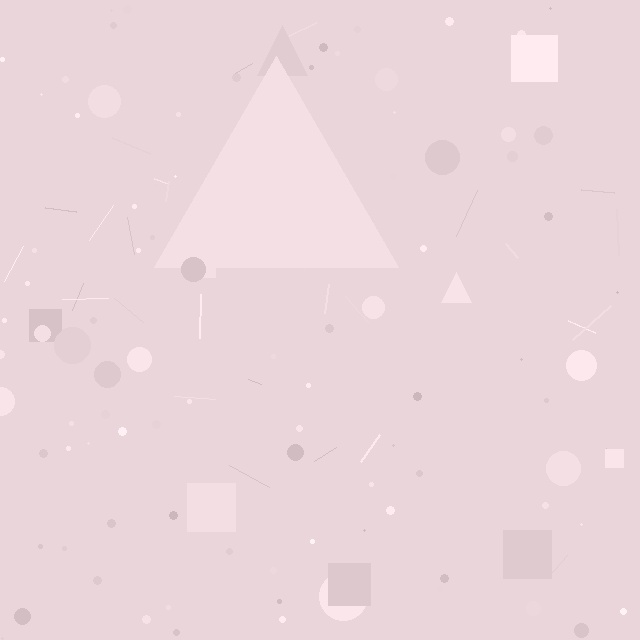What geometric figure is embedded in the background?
A triangle is embedded in the background.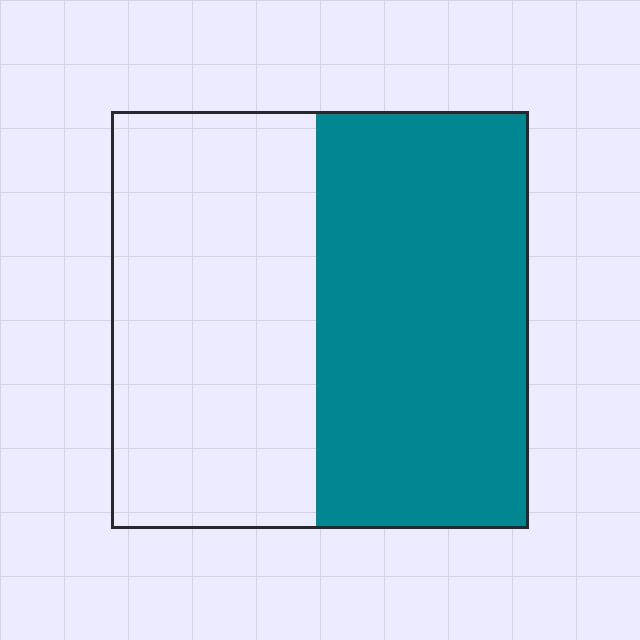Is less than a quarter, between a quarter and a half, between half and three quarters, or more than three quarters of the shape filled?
Between half and three quarters.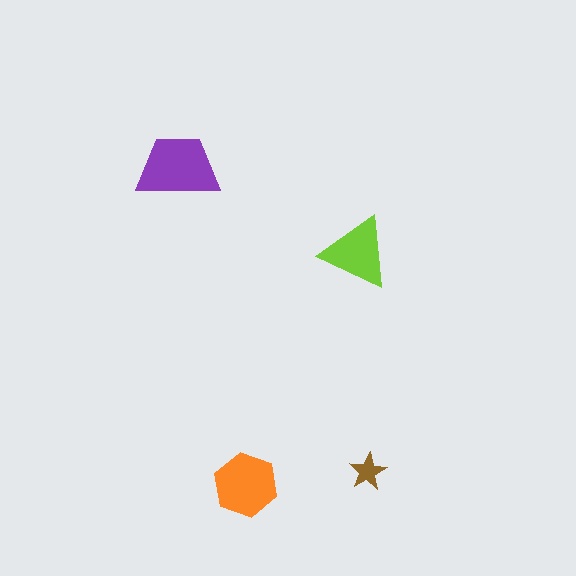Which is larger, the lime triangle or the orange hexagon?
The orange hexagon.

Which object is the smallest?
The brown star.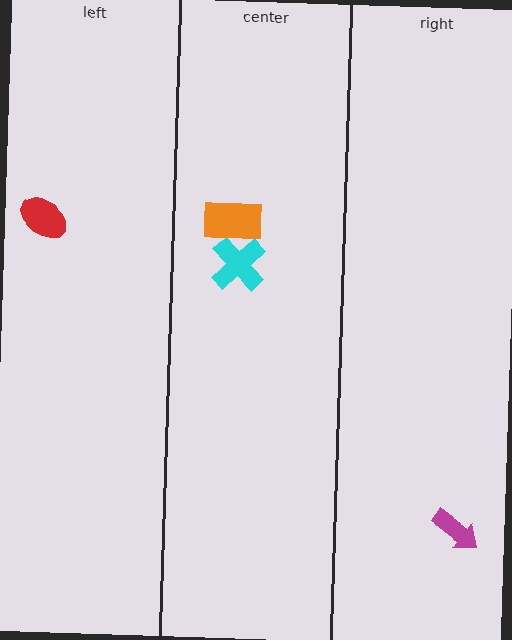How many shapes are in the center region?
2.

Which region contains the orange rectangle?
The center region.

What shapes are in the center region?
The cyan cross, the orange rectangle.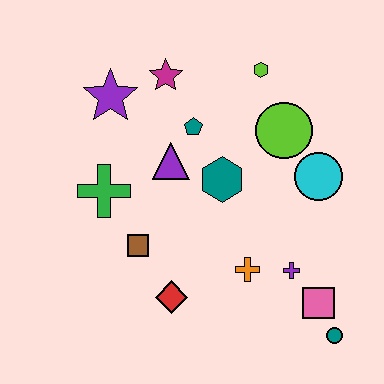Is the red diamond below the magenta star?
Yes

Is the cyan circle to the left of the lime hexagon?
No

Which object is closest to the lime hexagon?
The lime circle is closest to the lime hexagon.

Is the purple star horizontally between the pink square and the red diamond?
No